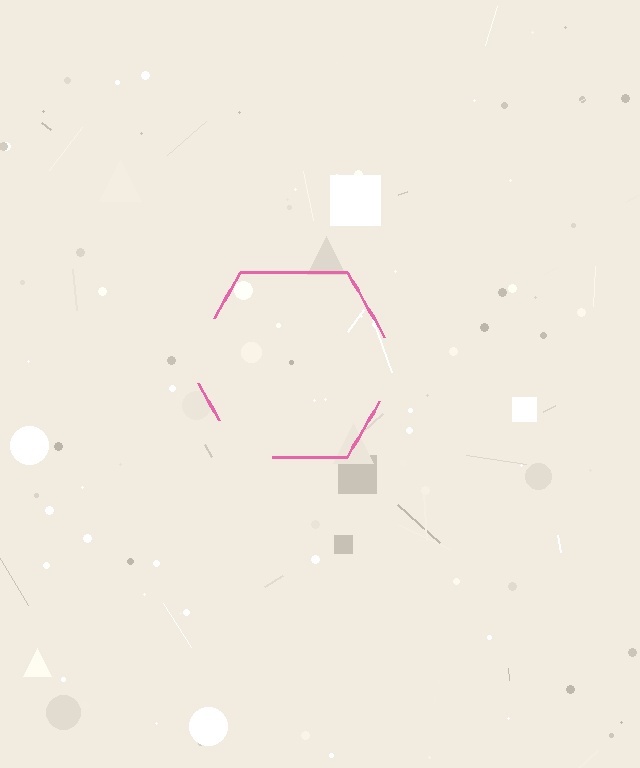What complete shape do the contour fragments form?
The contour fragments form a hexagon.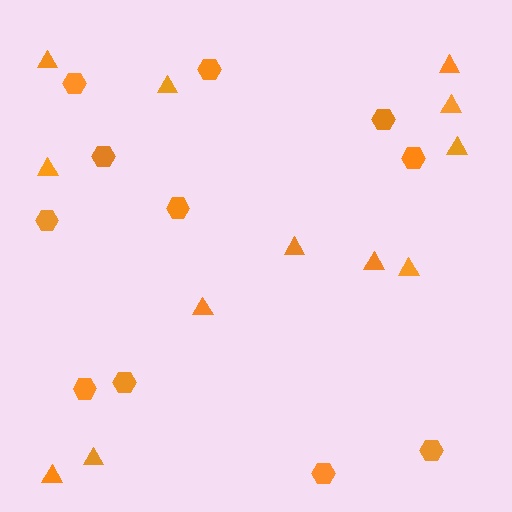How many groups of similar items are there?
There are 2 groups: one group of hexagons (11) and one group of triangles (12).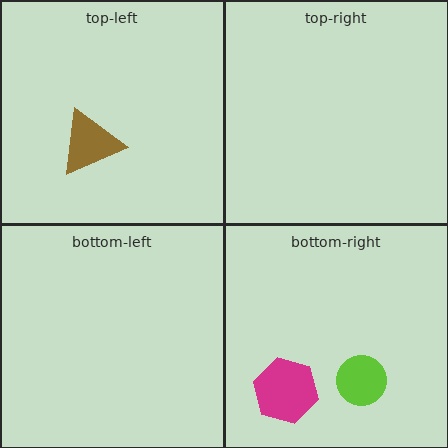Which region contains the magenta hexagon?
The bottom-right region.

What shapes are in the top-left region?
The brown triangle.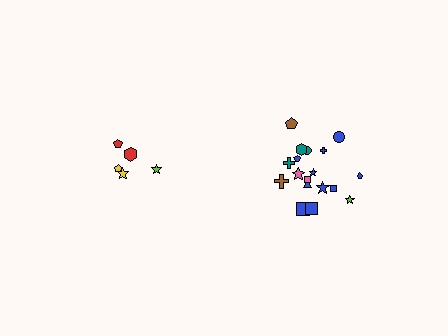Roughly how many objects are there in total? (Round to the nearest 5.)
Roughly 25 objects in total.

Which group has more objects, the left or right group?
The right group.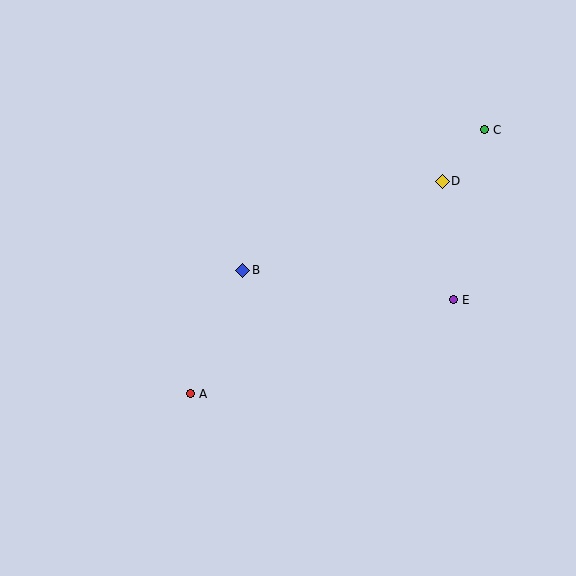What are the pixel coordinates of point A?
Point A is at (190, 394).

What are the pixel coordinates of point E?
Point E is at (453, 300).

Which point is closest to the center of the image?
Point B at (243, 270) is closest to the center.